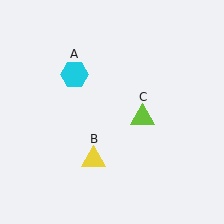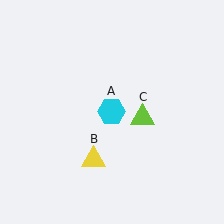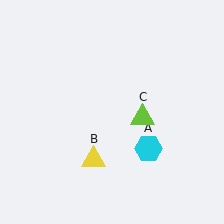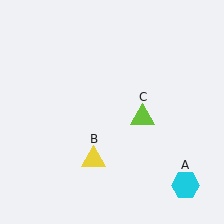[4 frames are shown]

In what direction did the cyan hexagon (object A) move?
The cyan hexagon (object A) moved down and to the right.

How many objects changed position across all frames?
1 object changed position: cyan hexagon (object A).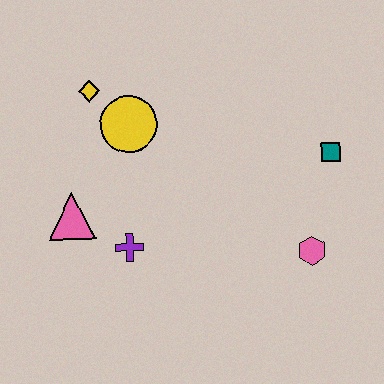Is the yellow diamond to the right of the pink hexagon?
No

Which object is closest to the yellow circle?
The yellow diamond is closest to the yellow circle.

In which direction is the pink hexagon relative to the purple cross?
The pink hexagon is to the right of the purple cross.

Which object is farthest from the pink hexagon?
The yellow diamond is farthest from the pink hexagon.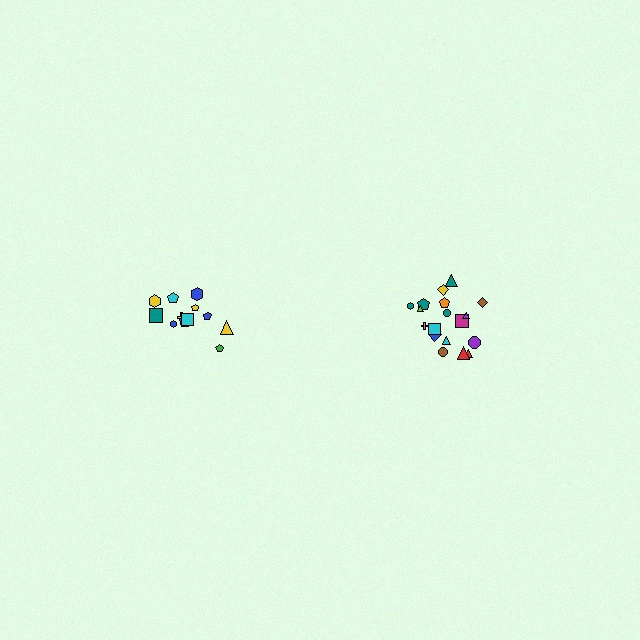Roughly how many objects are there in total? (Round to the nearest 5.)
Roughly 30 objects in total.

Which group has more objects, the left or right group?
The right group.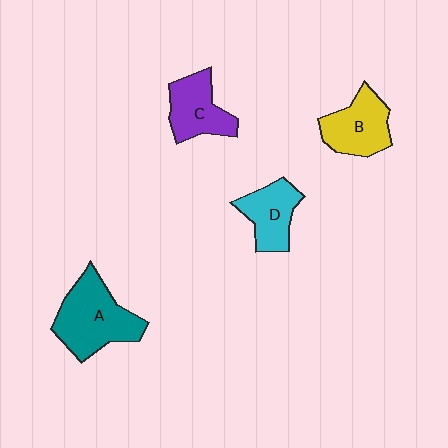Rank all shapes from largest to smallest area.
From largest to smallest: A (teal), B (yellow), C (purple), D (cyan).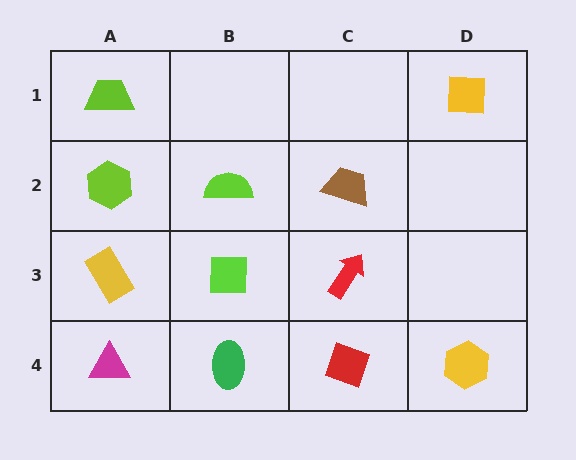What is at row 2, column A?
A lime hexagon.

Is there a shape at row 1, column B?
No, that cell is empty.